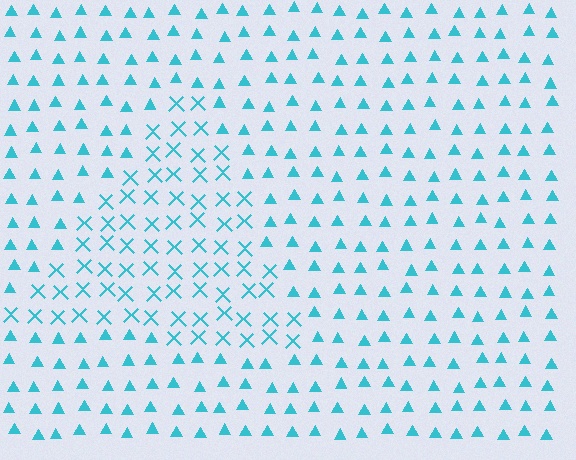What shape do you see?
I see a triangle.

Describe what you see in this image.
The image is filled with small cyan elements arranged in a uniform grid. A triangle-shaped region contains X marks, while the surrounding area contains triangles. The boundary is defined purely by the change in element shape.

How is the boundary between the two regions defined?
The boundary is defined by a change in element shape: X marks inside vs. triangles outside. All elements share the same color and spacing.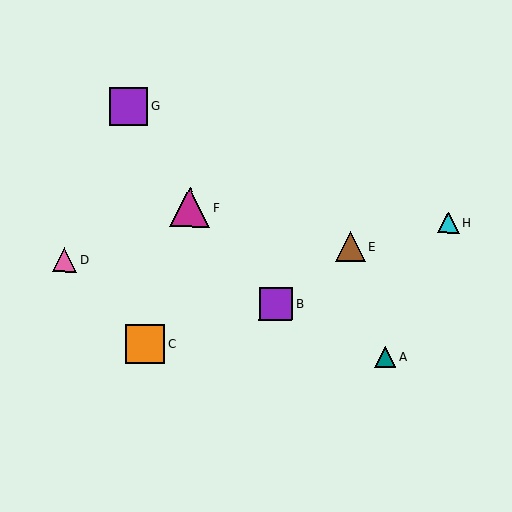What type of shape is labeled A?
Shape A is a teal triangle.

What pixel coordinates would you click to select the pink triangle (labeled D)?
Click at (64, 260) to select the pink triangle D.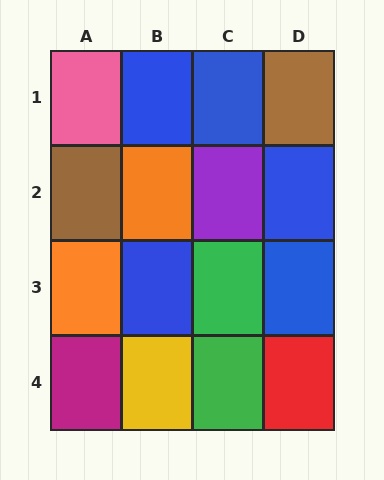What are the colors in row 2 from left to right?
Brown, orange, purple, blue.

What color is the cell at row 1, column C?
Blue.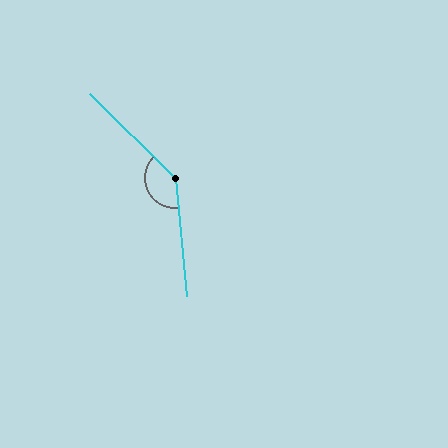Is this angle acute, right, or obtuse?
It is obtuse.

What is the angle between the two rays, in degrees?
Approximately 140 degrees.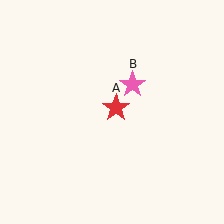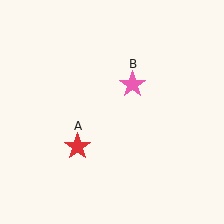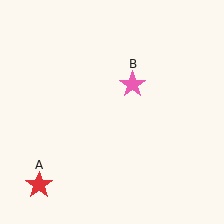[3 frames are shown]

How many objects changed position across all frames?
1 object changed position: red star (object A).